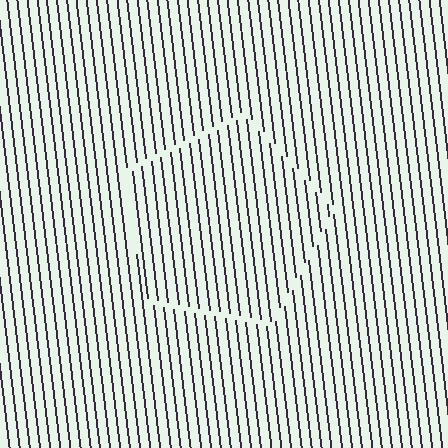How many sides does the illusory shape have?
5 sides — the line-ends trace a pentagon.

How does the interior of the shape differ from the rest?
The interior of the shape contains the same grating, shifted by half a period — the contour is defined by the phase discontinuity where line-ends from the inner and outer gratings abut.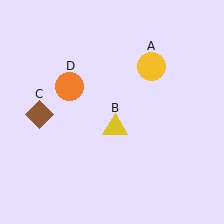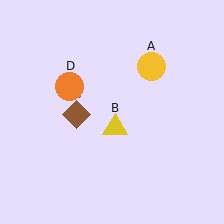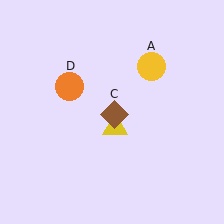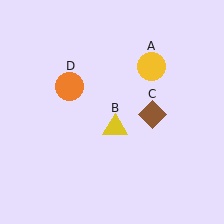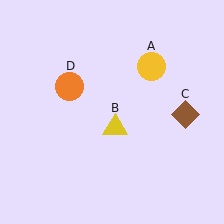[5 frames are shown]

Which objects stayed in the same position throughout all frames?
Yellow circle (object A) and yellow triangle (object B) and orange circle (object D) remained stationary.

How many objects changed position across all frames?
1 object changed position: brown diamond (object C).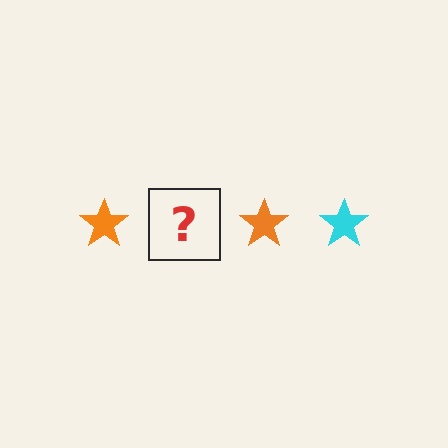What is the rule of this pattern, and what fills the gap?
The rule is that the pattern cycles through orange, cyan stars. The gap should be filled with a cyan star.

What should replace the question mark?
The question mark should be replaced with a cyan star.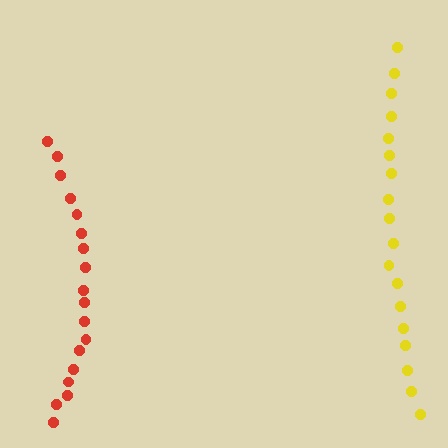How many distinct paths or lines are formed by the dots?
There are 2 distinct paths.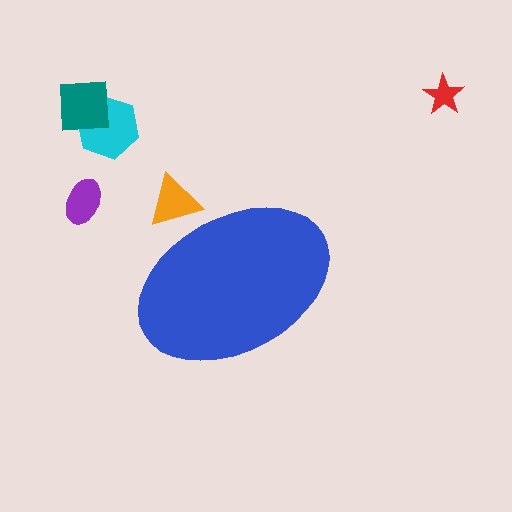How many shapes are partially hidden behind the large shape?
1 shape is partially hidden.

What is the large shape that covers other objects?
A blue ellipse.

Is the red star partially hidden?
No, the red star is fully visible.